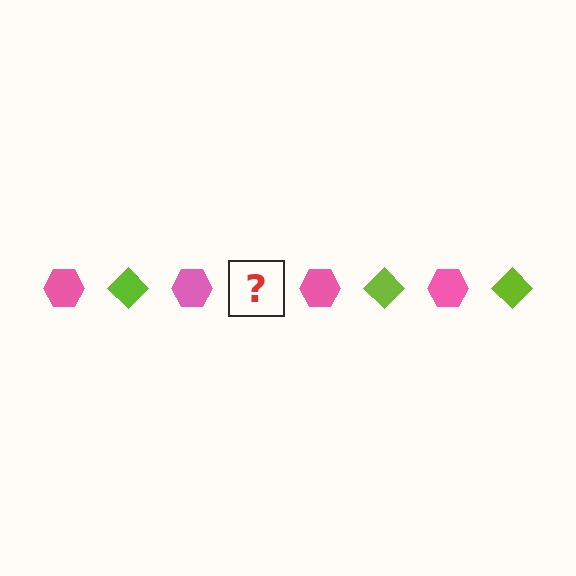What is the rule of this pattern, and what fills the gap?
The rule is that the pattern alternates between pink hexagon and lime diamond. The gap should be filled with a lime diamond.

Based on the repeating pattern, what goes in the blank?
The blank should be a lime diamond.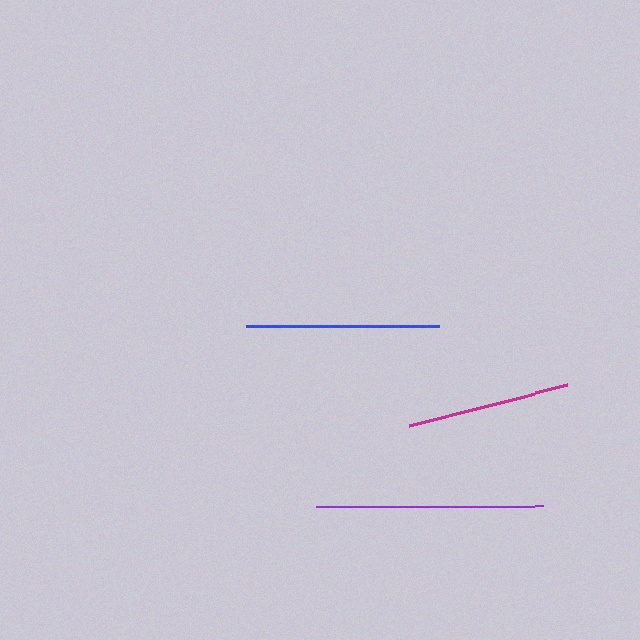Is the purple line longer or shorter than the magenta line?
The purple line is longer than the magenta line.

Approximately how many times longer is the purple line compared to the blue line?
The purple line is approximately 1.2 times the length of the blue line.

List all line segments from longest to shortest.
From longest to shortest: purple, blue, magenta.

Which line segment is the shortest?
The magenta line is the shortest at approximately 162 pixels.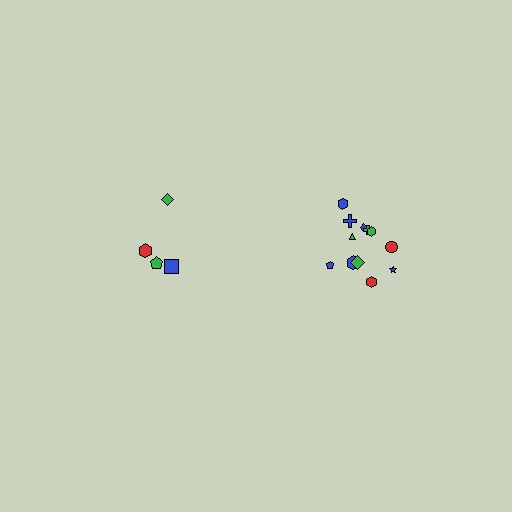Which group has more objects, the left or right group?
The right group.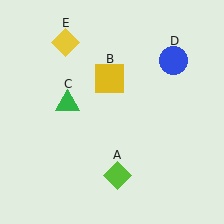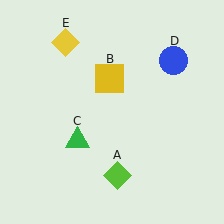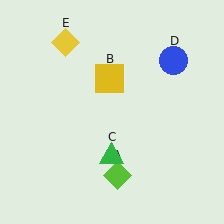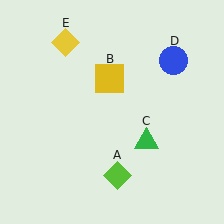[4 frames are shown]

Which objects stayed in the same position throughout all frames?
Lime diamond (object A) and yellow square (object B) and blue circle (object D) and yellow diamond (object E) remained stationary.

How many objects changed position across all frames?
1 object changed position: green triangle (object C).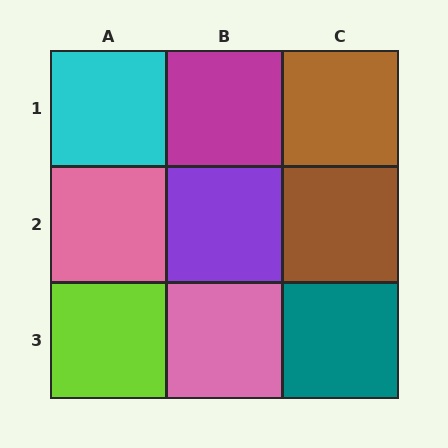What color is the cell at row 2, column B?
Purple.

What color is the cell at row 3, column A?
Lime.